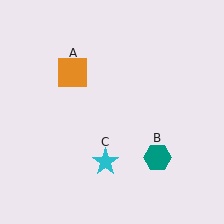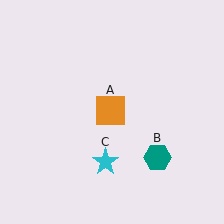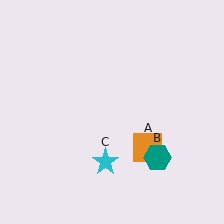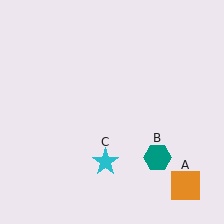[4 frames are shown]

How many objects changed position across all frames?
1 object changed position: orange square (object A).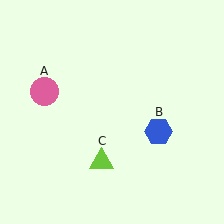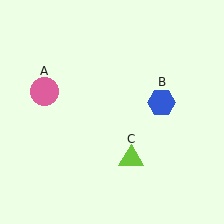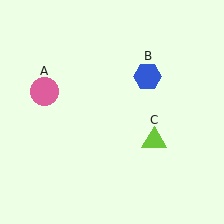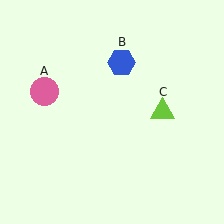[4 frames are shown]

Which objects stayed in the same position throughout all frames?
Pink circle (object A) remained stationary.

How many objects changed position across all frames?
2 objects changed position: blue hexagon (object B), lime triangle (object C).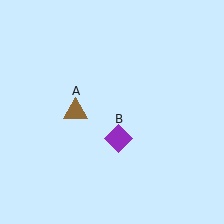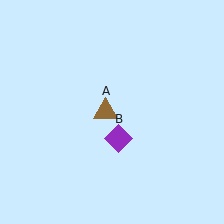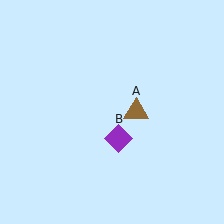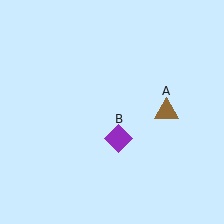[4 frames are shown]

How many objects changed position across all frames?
1 object changed position: brown triangle (object A).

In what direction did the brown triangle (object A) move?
The brown triangle (object A) moved right.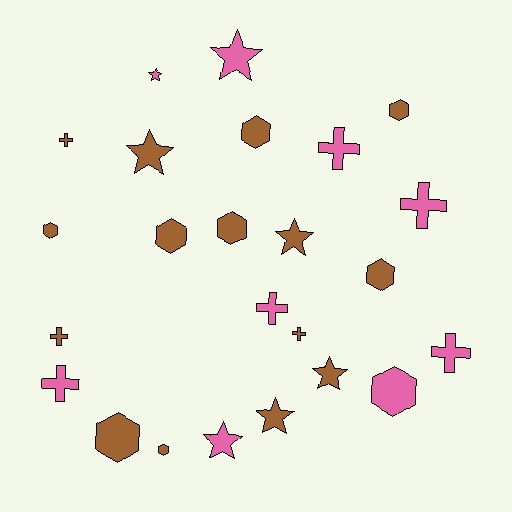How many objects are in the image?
There are 24 objects.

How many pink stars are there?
There are 3 pink stars.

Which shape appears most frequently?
Hexagon, with 9 objects.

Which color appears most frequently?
Brown, with 15 objects.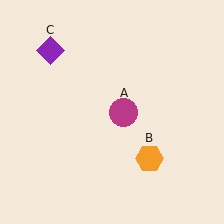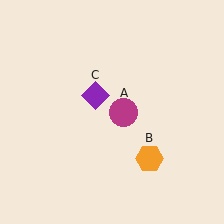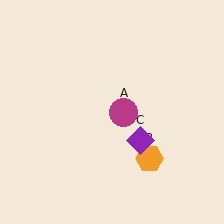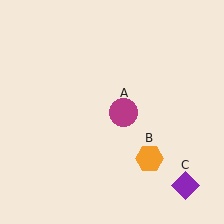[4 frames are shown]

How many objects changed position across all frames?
1 object changed position: purple diamond (object C).